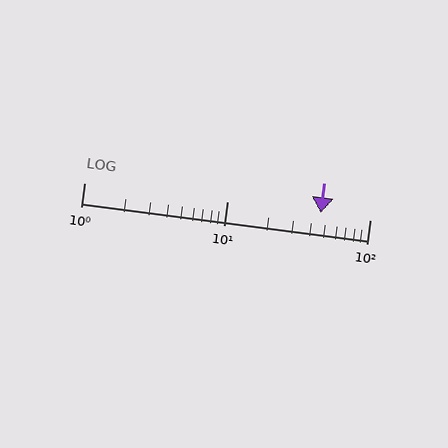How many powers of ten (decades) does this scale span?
The scale spans 2 decades, from 1 to 100.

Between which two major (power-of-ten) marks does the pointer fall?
The pointer is between 10 and 100.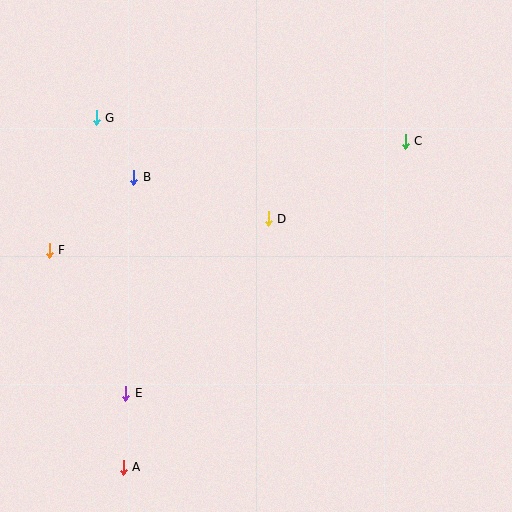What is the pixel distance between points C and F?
The distance between C and F is 372 pixels.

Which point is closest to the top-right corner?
Point C is closest to the top-right corner.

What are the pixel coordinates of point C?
Point C is at (405, 141).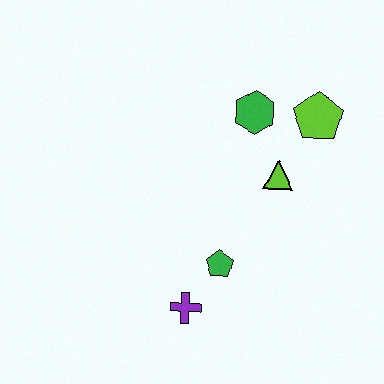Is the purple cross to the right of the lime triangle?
No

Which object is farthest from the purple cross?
The lime pentagon is farthest from the purple cross.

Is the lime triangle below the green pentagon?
No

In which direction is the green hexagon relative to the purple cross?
The green hexagon is above the purple cross.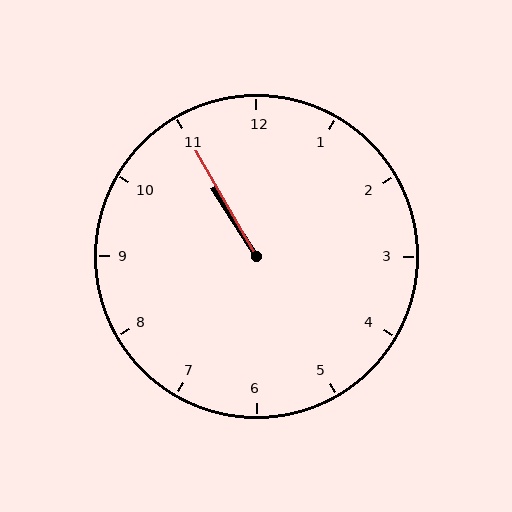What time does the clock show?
10:55.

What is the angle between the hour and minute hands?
Approximately 2 degrees.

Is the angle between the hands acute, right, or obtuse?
It is acute.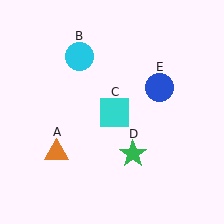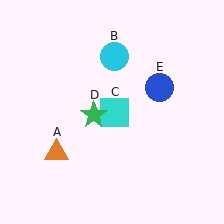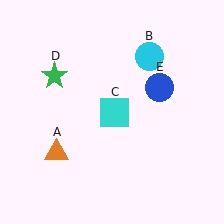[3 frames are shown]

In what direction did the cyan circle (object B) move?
The cyan circle (object B) moved right.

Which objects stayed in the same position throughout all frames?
Orange triangle (object A) and cyan square (object C) and blue circle (object E) remained stationary.